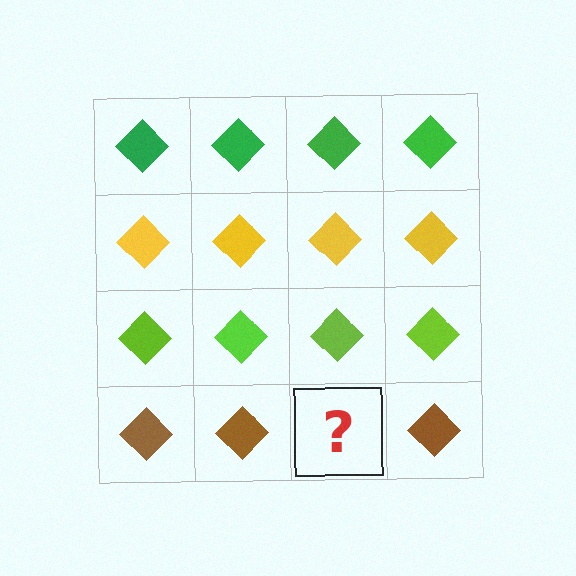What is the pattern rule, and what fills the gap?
The rule is that each row has a consistent color. The gap should be filled with a brown diamond.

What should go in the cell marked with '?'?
The missing cell should contain a brown diamond.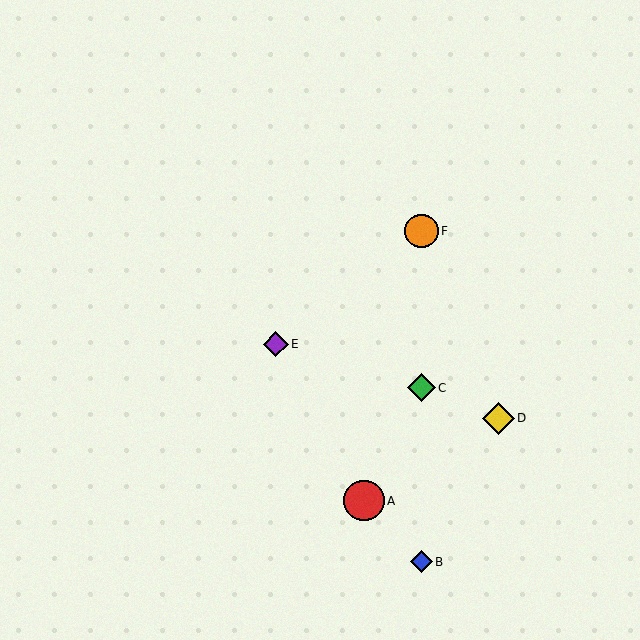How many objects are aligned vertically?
3 objects (B, C, F) are aligned vertically.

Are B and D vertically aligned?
No, B is at x≈421 and D is at x≈498.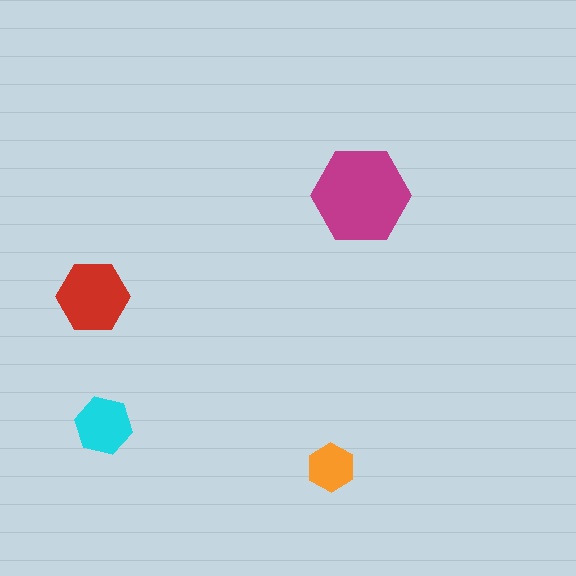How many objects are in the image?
There are 4 objects in the image.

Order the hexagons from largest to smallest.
the magenta one, the red one, the cyan one, the orange one.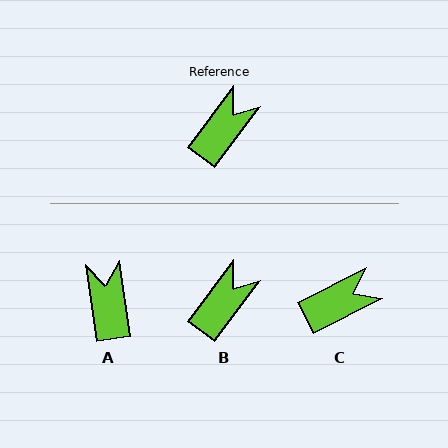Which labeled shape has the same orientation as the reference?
B.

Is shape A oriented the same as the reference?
No, it is off by about 45 degrees.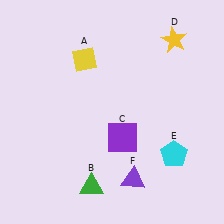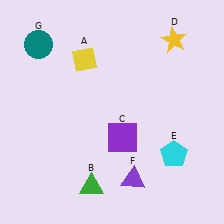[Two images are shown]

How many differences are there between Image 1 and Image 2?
There is 1 difference between the two images.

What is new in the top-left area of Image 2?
A teal circle (G) was added in the top-left area of Image 2.